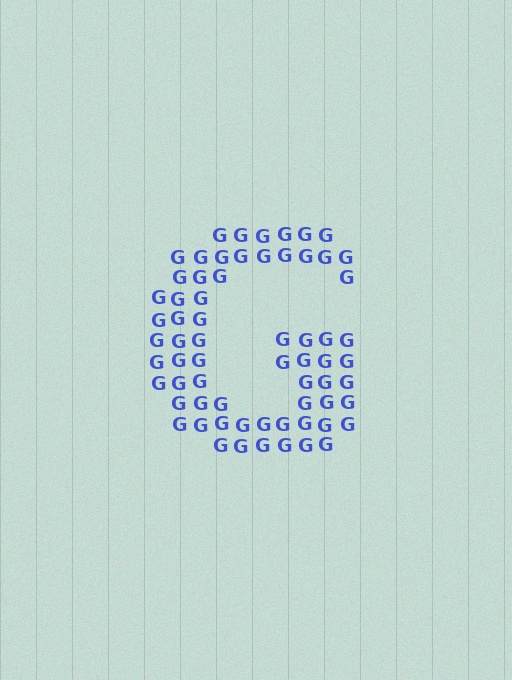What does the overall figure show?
The overall figure shows the letter G.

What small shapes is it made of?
It is made of small letter G's.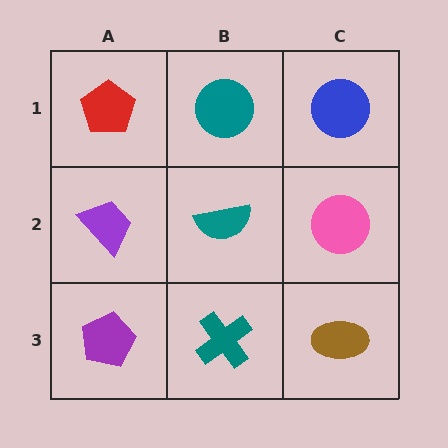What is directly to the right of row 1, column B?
A blue circle.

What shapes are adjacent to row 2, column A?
A red pentagon (row 1, column A), a purple pentagon (row 3, column A), a teal semicircle (row 2, column B).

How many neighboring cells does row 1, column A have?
2.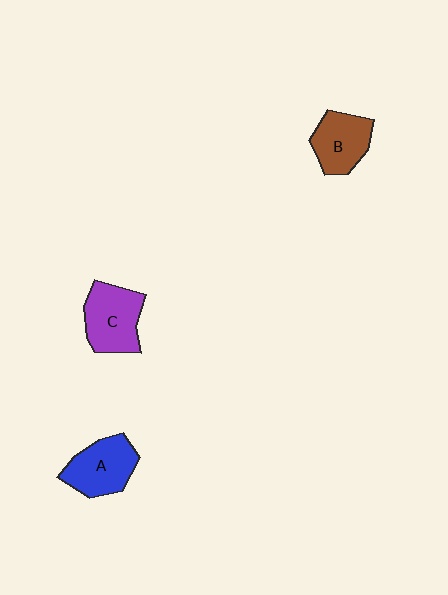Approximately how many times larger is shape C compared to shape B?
Approximately 1.2 times.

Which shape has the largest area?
Shape C (purple).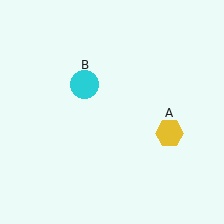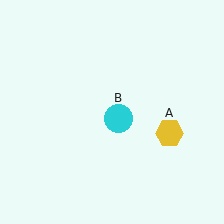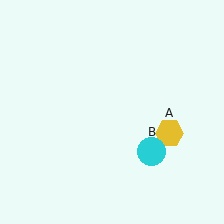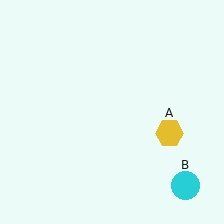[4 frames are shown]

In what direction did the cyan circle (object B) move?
The cyan circle (object B) moved down and to the right.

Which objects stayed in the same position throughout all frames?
Yellow hexagon (object A) remained stationary.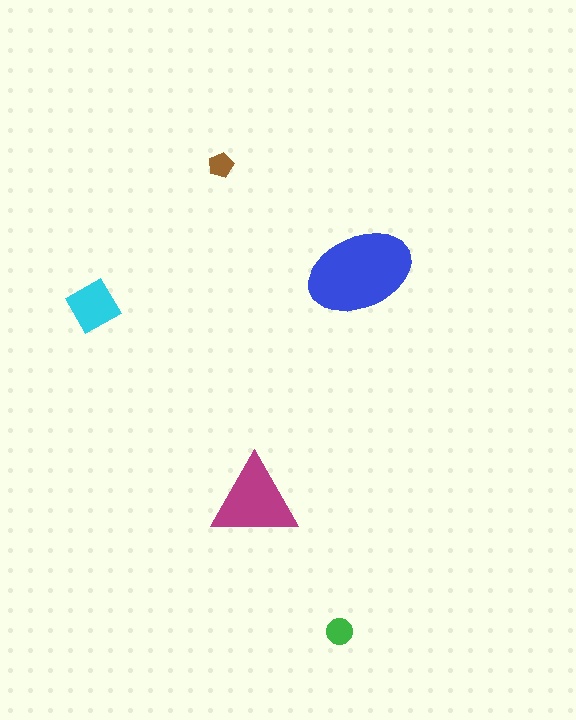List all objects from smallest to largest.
The brown pentagon, the green circle, the cyan square, the magenta triangle, the blue ellipse.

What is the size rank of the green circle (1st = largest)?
4th.